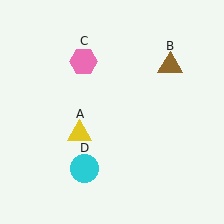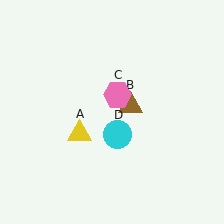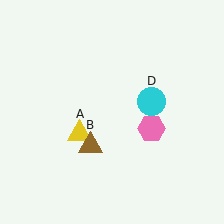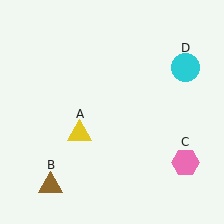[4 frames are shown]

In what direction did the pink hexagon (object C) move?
The pink hexagon (object C) moved down and to the right.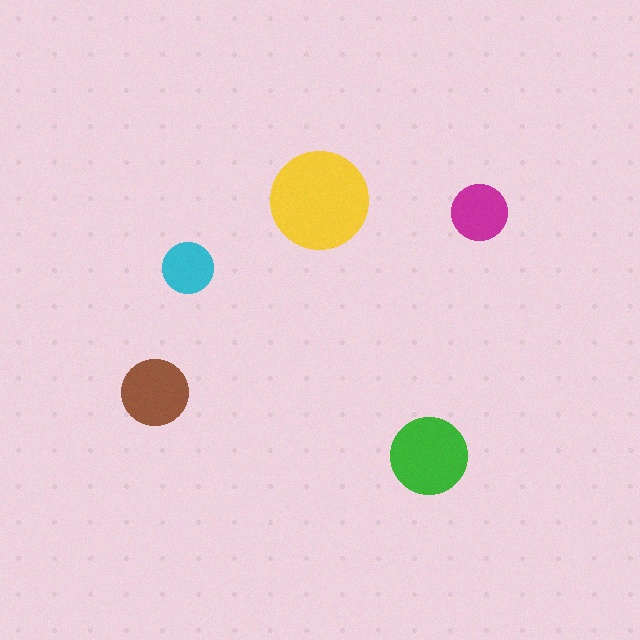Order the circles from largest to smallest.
the yellow one, the green one, the brown one, the magenta one, the cyan one.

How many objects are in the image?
There are 5 objects in the image.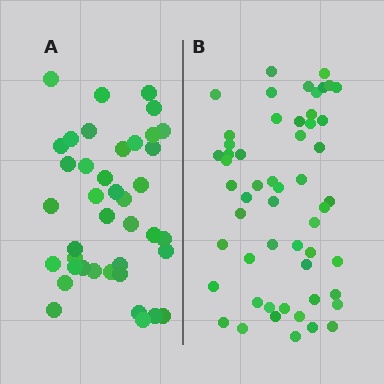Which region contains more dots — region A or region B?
Region B (the right region) has more dots.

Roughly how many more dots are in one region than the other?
Region B has approximately 15 more dots than region A.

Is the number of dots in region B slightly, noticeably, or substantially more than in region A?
Region B has noticeably more, but not dramatically so. The ratio is roughly 1.4 to 1.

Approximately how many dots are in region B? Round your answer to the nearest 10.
About 50 dots. (The exact count is 54, which rounds to 50.)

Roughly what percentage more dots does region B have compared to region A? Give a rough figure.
About 35% more.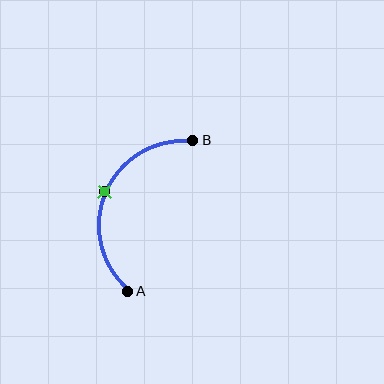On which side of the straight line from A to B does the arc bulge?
The arc bulges to the left of the straight line connecting A and B.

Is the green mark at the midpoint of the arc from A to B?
Yes. The green mark lies on the arc at equal arc-length from both A and B — it is the arc midpoint.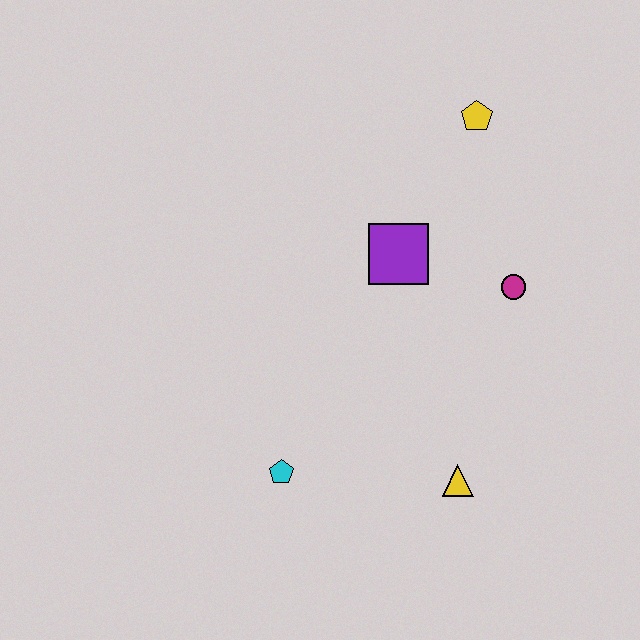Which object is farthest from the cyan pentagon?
The yellow pentagon is farthest from the cyan pentagon.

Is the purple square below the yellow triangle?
No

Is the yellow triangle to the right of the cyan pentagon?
Yes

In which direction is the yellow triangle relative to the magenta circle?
The yellow triangle is below the magenta circle.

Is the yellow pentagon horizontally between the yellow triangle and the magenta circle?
Yes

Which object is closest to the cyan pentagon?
The yellow triangle is closest to the cyan pentagon.